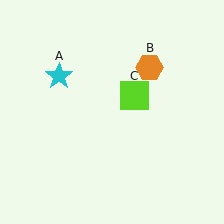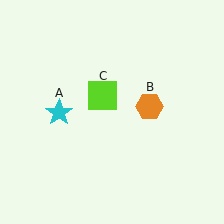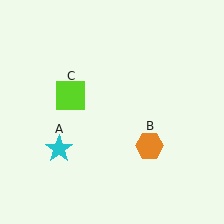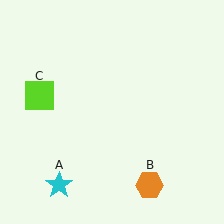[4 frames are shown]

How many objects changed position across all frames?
3 objects changed position: cyan star (object A), orange hexagon (object B), lime square (object C).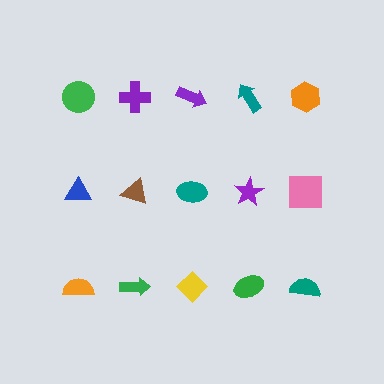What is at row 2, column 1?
A blue triangle.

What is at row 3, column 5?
A teal semicircle.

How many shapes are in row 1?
5 shapes.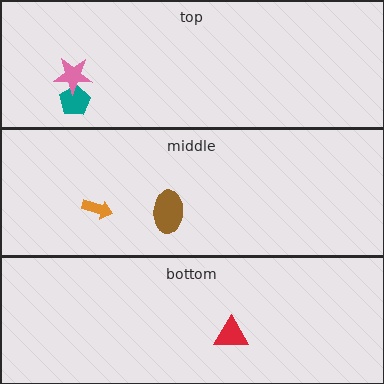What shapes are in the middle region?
The orange arrow, the brown ellipse.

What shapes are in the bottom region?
The red triangle.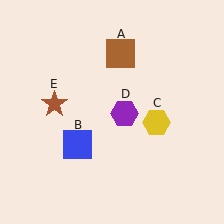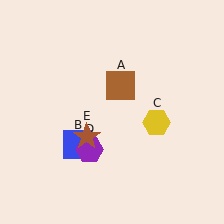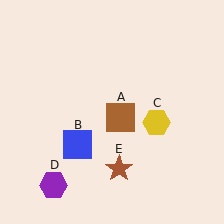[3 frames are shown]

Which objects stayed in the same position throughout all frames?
Blue square (object B) and yellow hexagon (object C) remained stationary.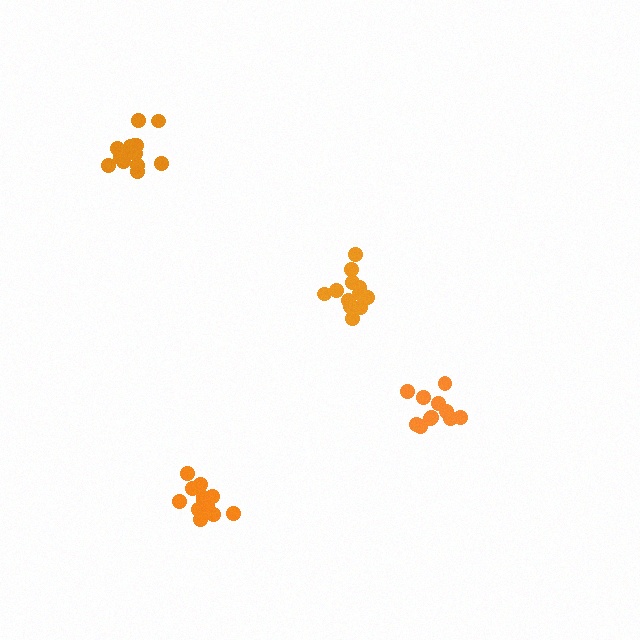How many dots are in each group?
Group 1: 11 dots, Group 2: 14 dots, Group 3: 12 dots, Group 4: 14 dots (51 total).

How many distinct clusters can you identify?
There are 4 distinct clusters.